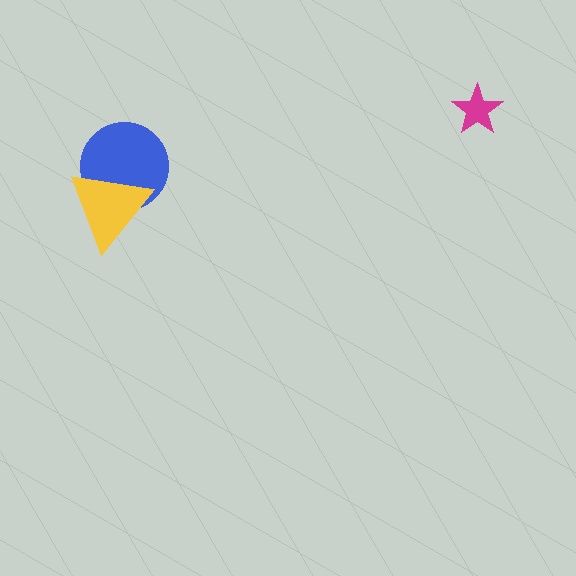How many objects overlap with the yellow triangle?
1 object overlaps with the yellow triangle.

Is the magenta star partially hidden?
No, no other shape covers it.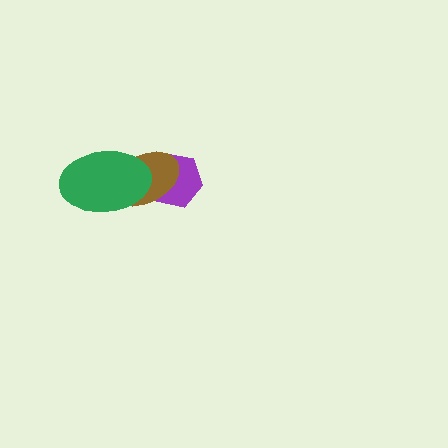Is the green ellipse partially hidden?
No, no other shape covers it.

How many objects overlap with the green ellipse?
1 object overlaps with the green ellipse.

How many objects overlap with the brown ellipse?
2 objects overlap with the brown ellipse.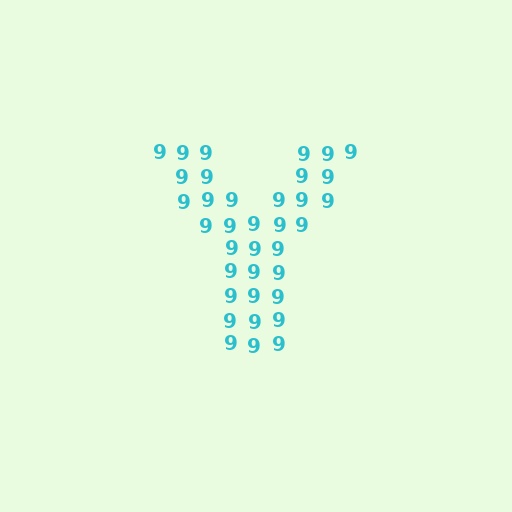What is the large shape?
The large shape is the letter Y.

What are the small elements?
The small elements are digit 9's.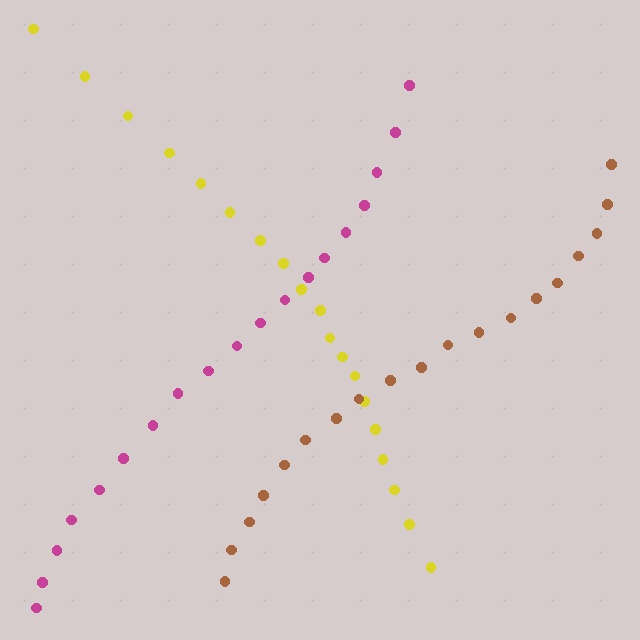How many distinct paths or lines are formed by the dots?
There are 3 distinct paths.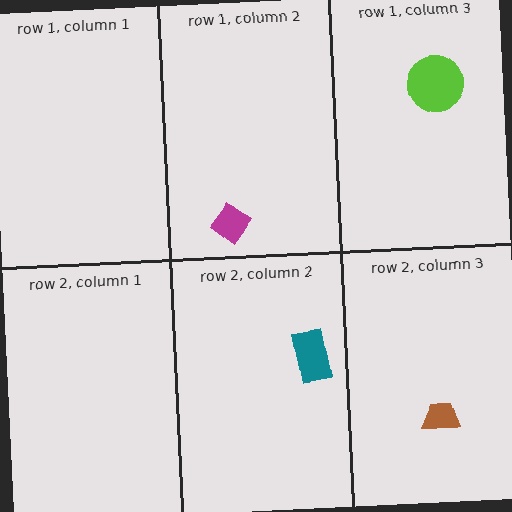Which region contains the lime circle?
The row 1, column 3 region.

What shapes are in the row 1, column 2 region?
The magenta diamond.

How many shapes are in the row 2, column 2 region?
1.